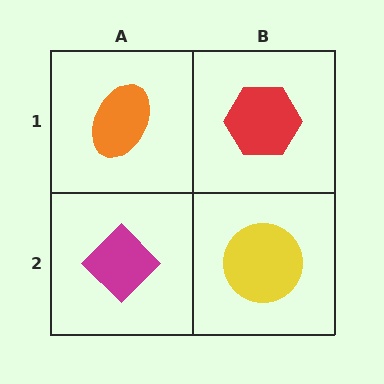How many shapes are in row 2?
2 shapes.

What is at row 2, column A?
A magenta diamond.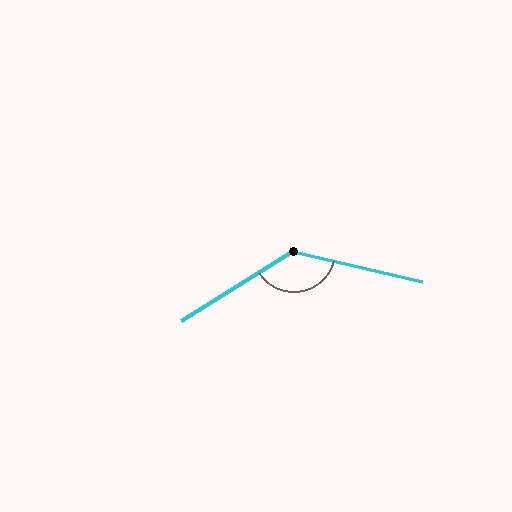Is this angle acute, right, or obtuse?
It is obtuse.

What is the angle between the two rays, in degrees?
Approximately 135 degrees.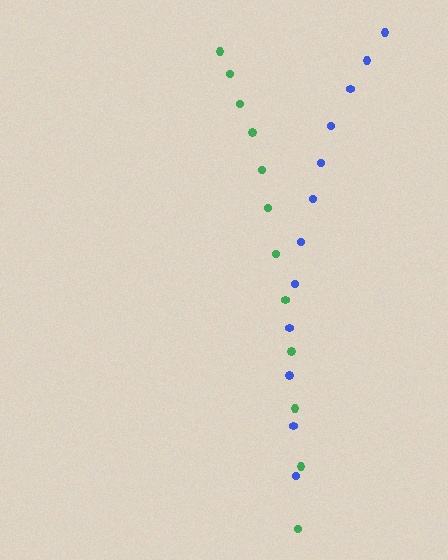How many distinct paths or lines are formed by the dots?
There are 2 distinct paths.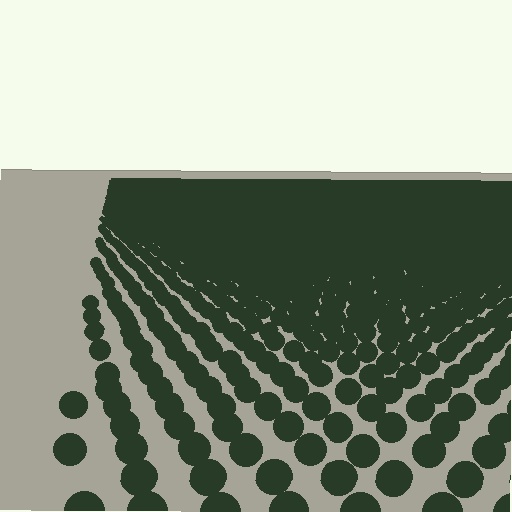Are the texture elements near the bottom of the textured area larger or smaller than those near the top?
Larger. Near the bottom, elements are closer to the viewer and appear at a bigger on-screen size.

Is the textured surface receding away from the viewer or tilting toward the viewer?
The surface is receding away from the viewer. Texture elements get smaller and denser toward the top.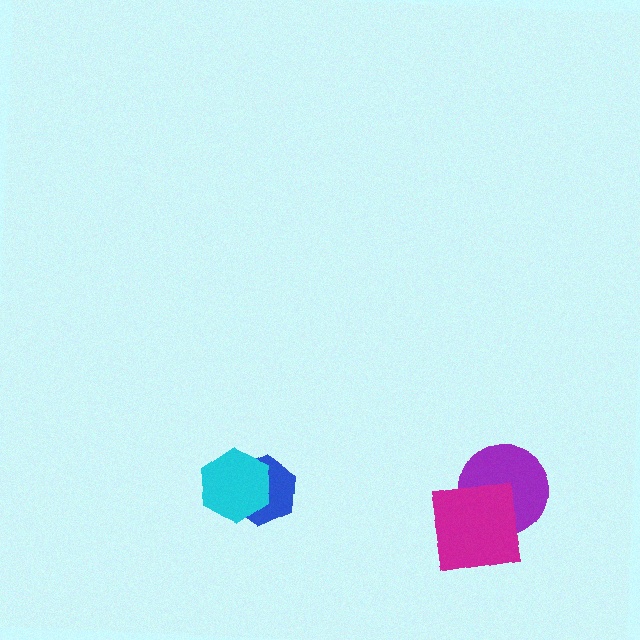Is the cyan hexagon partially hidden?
No, no other shape covers it.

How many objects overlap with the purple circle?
1 object overlaps with the purple circle.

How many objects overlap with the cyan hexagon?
1 object overlaps with the cyan hexagon.